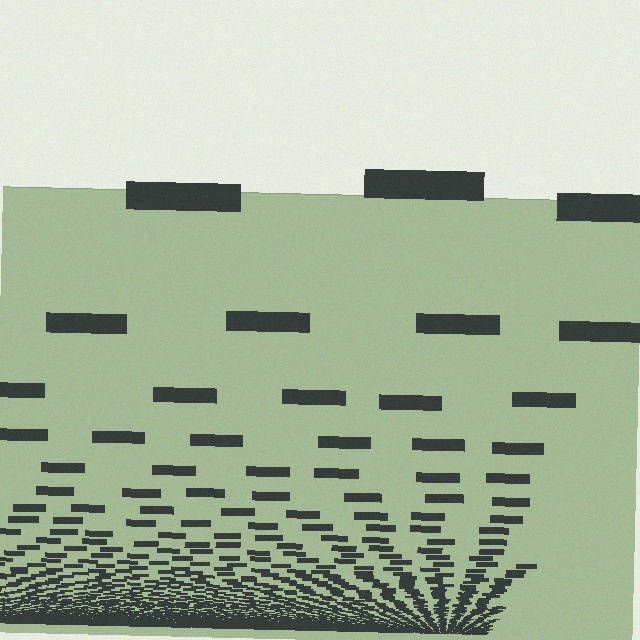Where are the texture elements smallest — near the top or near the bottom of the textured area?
Near the bottom.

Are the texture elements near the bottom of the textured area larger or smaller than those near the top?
Smaller. The gradient is inverted — elements near the bottom are smaller and denser.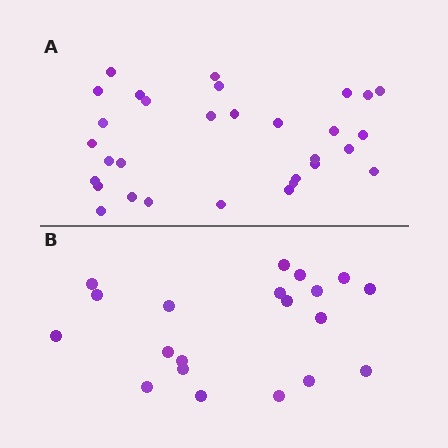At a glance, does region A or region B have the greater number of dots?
Region A (the top region) has more dots.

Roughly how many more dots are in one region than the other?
Region A has roughly 12 or so more dots than region B.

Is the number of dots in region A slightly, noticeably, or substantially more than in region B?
Region A has substantially more. The ratio is roughly 1.6 to 1.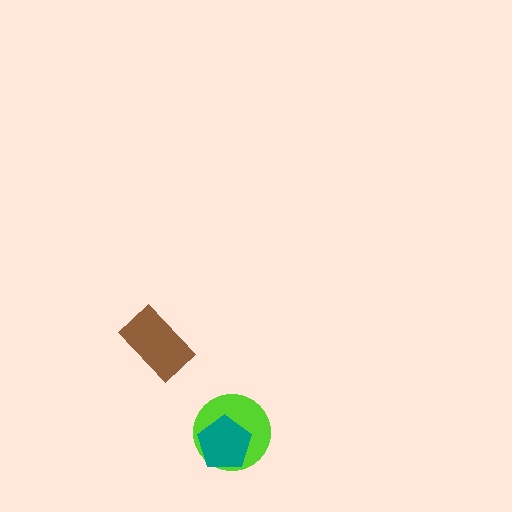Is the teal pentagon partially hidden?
No, no other shape covers it.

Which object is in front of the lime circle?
The teal pentagon is in front of the lime circle.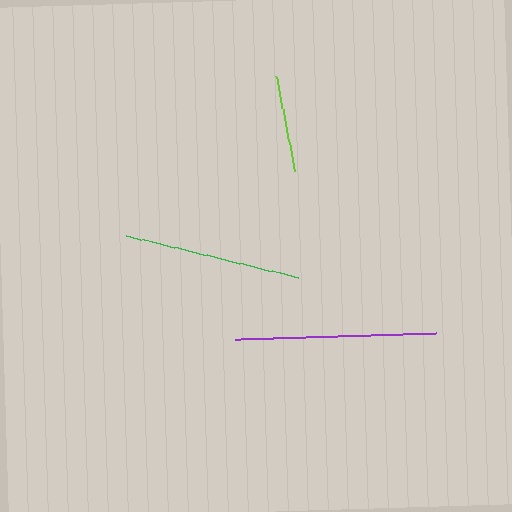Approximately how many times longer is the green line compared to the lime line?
The green line is approximately 1.8 times the length of the lime line.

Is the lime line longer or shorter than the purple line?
The purple line is longer than the lime line.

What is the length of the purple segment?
The purple segment is approximately 201 pixels long.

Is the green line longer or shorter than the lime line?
The green line is longer than the lime line.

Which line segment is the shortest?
The lime line is the shortest at approximately 96 pixels.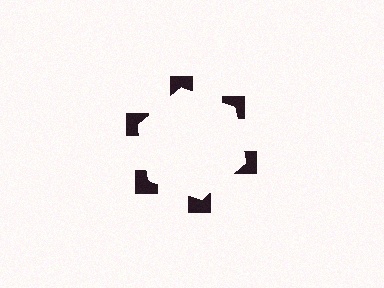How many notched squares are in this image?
There are 6 — one at each vertex of the illusory hexagon.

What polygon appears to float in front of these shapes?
An illusory hexagon — its edges are inferred from the aligned wedge cuts in the notched squares, not physically drawn.